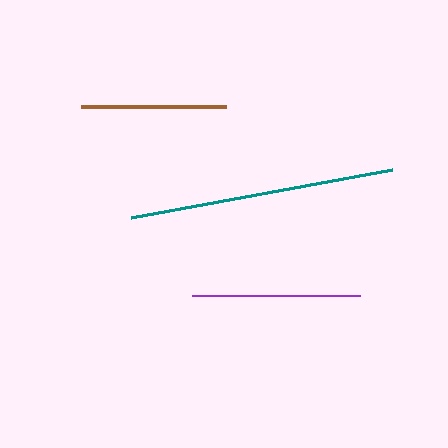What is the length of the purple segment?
The purple segment is approximately 168 pixels long.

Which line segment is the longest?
The teal line is the longest at approximately 265 pixels.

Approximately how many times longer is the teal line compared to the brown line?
The teal line is approximately 1.8 times the length of the brown line.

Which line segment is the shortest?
The brown line is the shortest at approximately 145 pixels.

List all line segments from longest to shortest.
From longest to shortest: teal, purple, brown.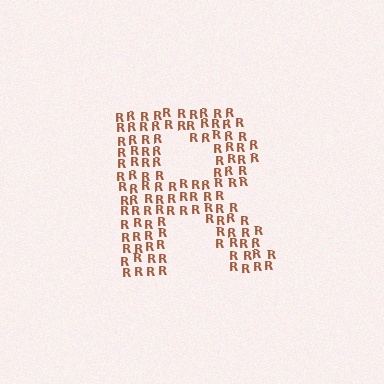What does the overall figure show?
The overall figure shows the letter R.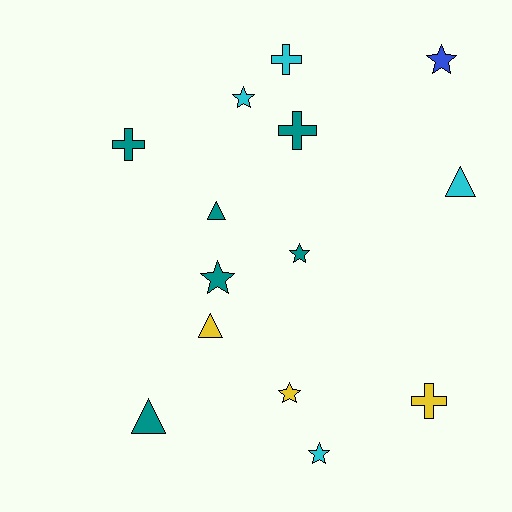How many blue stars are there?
There is 1 blue star.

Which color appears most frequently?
Teal, with 6 objects.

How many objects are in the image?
There are 14 objects.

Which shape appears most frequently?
Star, with 6 objects.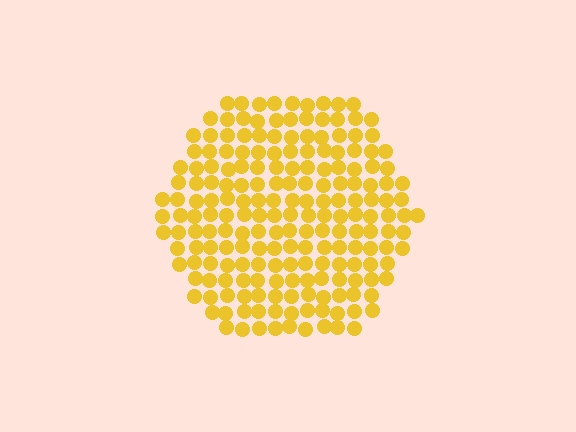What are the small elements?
The small elements are circles.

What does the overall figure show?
The overall figure shows a hexagon.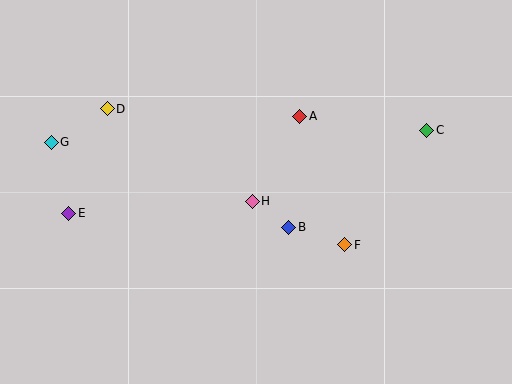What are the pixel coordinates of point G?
Point G is at (51, 142).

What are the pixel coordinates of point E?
Point E is at (69, 213).